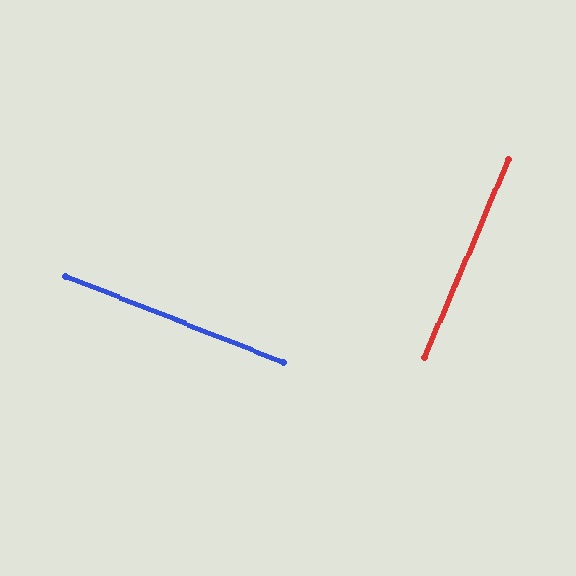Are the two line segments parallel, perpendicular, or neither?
Perpendicular — they meet at approximately 89°.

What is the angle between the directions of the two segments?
Approximately 89 degrees.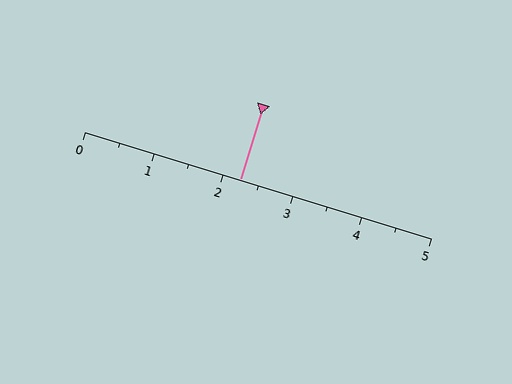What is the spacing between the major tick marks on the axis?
The major ticks are spaced 1 apart.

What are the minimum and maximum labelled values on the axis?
The axis runs from 0 to 5.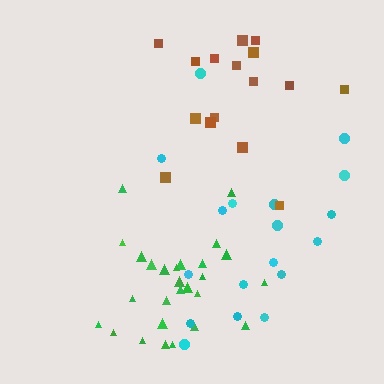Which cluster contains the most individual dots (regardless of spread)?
Green (27).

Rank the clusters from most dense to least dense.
green, brown, cyan.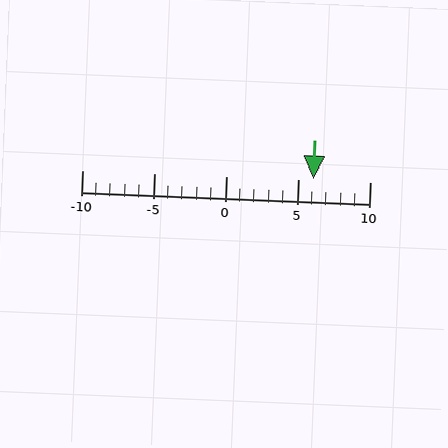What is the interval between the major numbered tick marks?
The major tick marks are spaced 5 units apart.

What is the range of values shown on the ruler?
The ruler shows values from -10 to 10.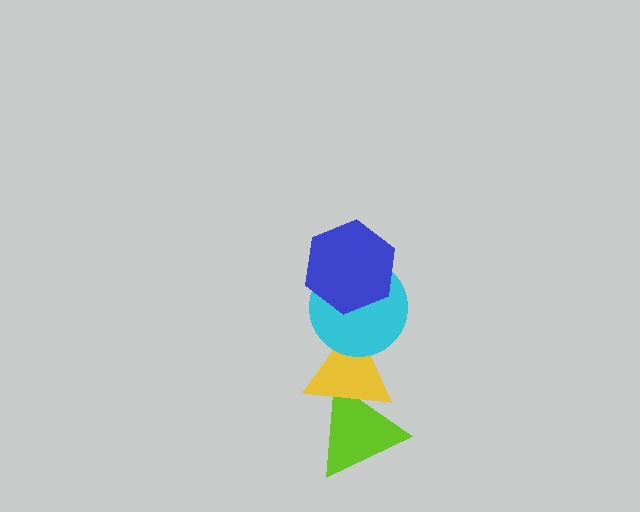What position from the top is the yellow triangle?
The yellow triangle is 3rd from the top.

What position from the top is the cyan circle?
The cyan circle is 2nd from the top.